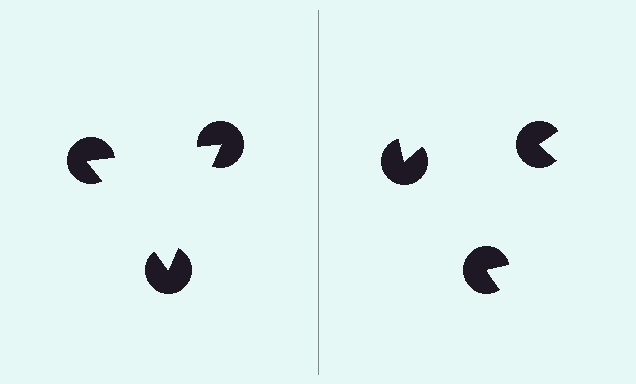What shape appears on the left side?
An illusory triangle.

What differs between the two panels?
The pac-man discs are positioned identically on both sides; only the wedge orientations differ. On the left they align to a triangle; on the right they are misaligned.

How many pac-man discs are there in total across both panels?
6 — 3 on each side.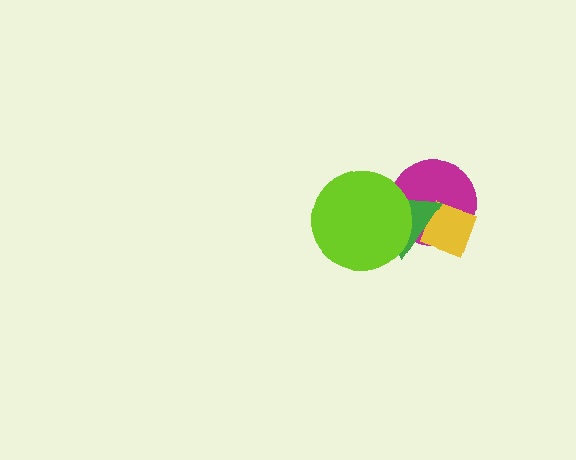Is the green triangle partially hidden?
Yes, it is partially covered by another shape.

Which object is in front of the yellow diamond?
The green triangle is in front of the yellow diamond.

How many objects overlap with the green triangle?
3 objects overlap with the green triangle.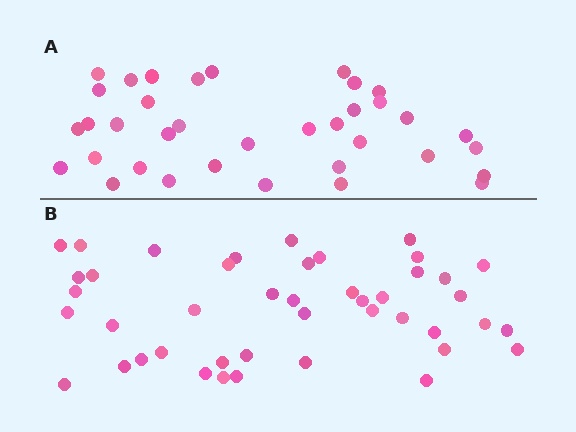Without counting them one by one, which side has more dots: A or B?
Region B (the bottom region) has more dots.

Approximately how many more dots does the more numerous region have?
Region B has roughly 8 or so more dots than region A.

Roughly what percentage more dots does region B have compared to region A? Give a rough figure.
About 20% more.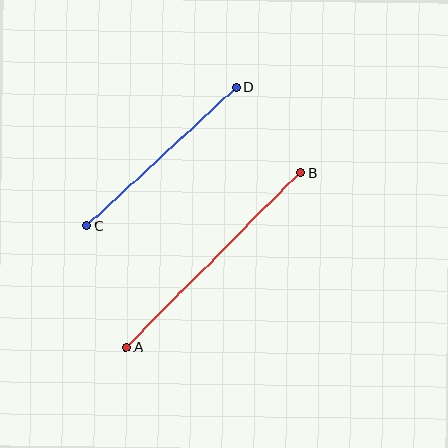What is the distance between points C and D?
The distance is approximately 203 pixels.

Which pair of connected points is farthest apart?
Points A and B are farthest apart.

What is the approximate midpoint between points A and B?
The midpoint is at approximately (213, 260) pixels.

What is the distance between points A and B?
The distance is approximately 247 pixels.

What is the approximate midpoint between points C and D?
The midpoint is at approximately (161, 157) pixels.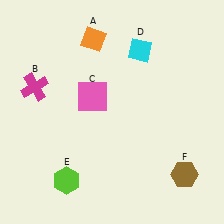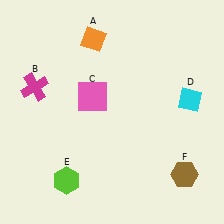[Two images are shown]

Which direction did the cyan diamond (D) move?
The cyan diamond (D) moved right.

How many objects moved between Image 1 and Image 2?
1 object moved between the two images.